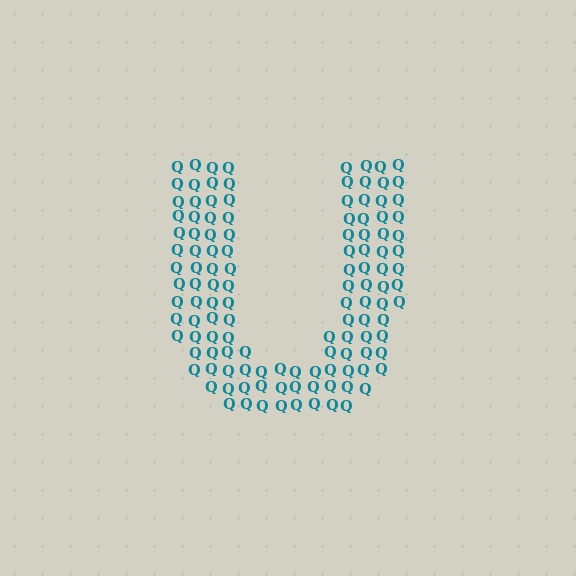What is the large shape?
The large shape is the letter U.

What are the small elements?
The small elements are letter Q's.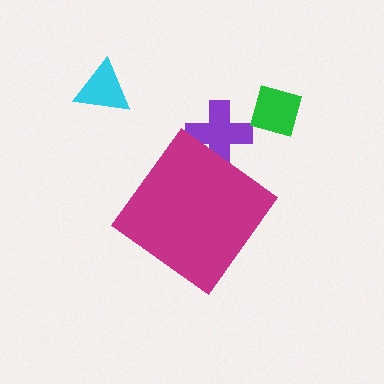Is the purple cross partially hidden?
Yes, the purple cross is partially hidden behind the magenta diamond.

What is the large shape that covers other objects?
A magenta diamond.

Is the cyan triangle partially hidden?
No, the cyan triangle is fully visible.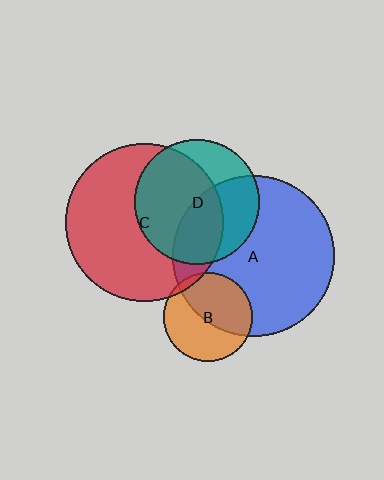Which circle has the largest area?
Circle A (blue).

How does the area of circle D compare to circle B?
Approximately 2.0 times.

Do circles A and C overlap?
Yes.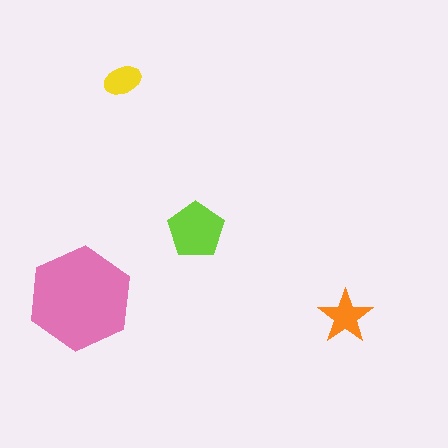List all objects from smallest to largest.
The yellow ellipse, the orange star, the lime pentagon, the pink hexagon.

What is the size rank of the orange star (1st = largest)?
3rd.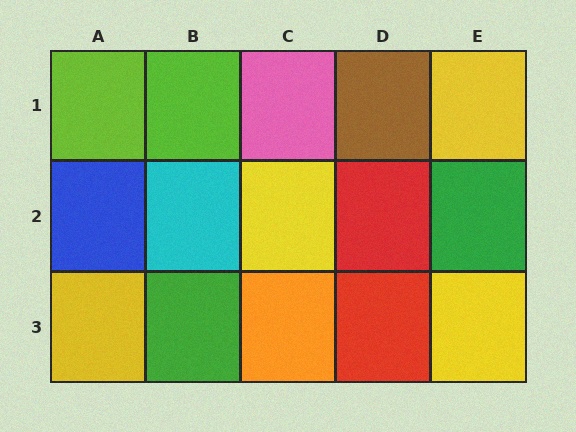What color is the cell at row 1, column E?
Yellow.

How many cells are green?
2 cells are green.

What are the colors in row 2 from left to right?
Blue, cyan, yellow, red, green.